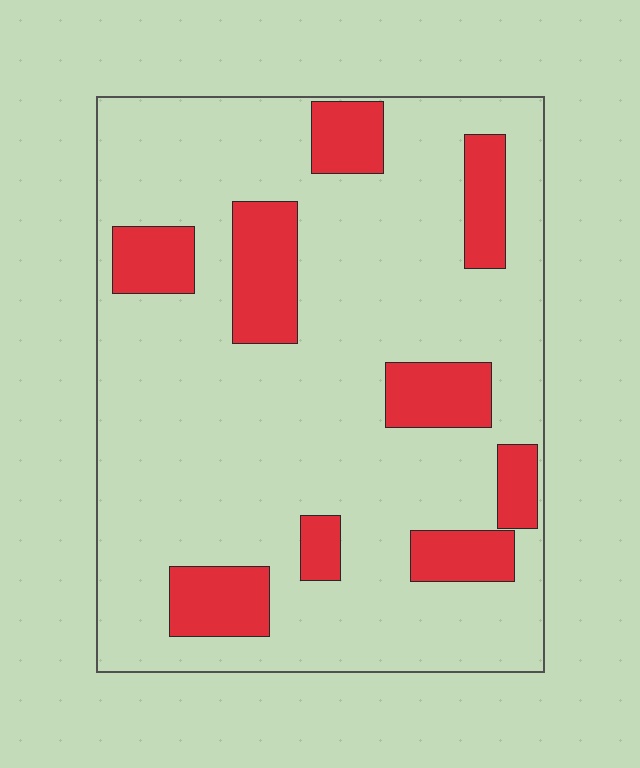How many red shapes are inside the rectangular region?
9.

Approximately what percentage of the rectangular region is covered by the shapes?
Approximately 20%.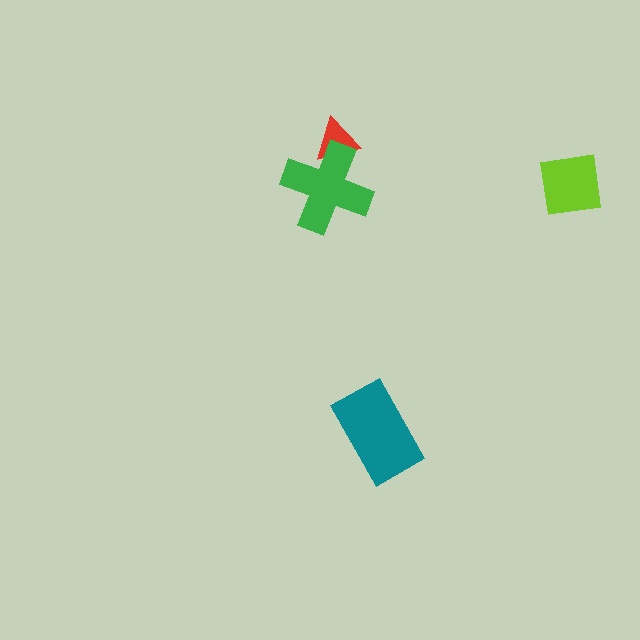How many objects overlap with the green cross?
1 object overlaps with the green cross.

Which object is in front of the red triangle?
The green cross is in front of the red triangle.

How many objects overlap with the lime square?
0 objects overlap with the lime square.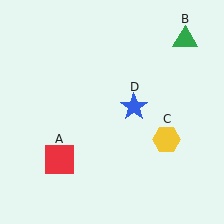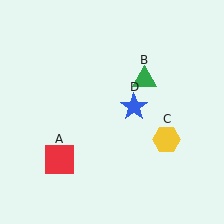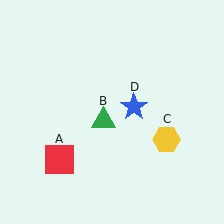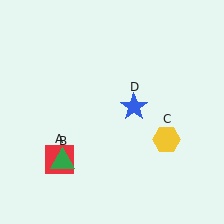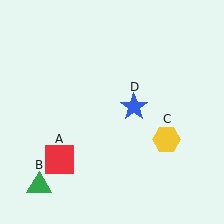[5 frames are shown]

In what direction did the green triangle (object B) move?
The green triangle (object B) moved down and to the left.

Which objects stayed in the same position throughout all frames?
Red square (object A) and yellow hexagon (object C) and blue star (object D) remained stationary.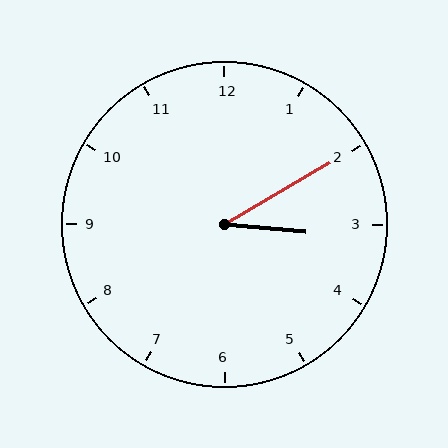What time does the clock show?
3:10.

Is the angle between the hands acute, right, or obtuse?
It is acute.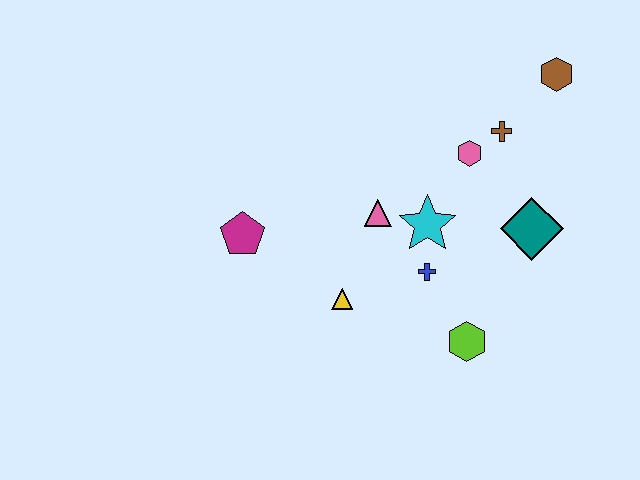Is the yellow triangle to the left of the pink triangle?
Yes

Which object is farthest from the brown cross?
The magenta pentagon is farthest from the brown cross.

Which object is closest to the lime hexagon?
The blue cross is closest to the lime hexagon.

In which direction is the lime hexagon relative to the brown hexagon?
The lime hexagon is below the brown hexagon.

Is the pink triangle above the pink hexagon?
No